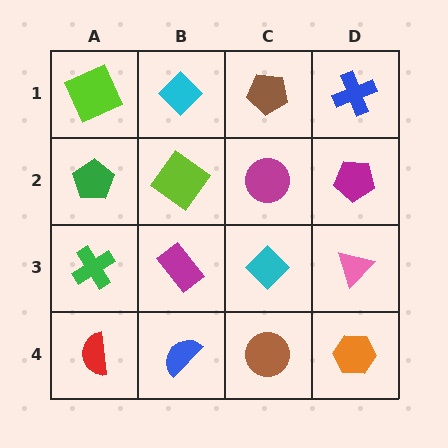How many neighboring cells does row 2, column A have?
3.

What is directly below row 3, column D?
An orange hexagon.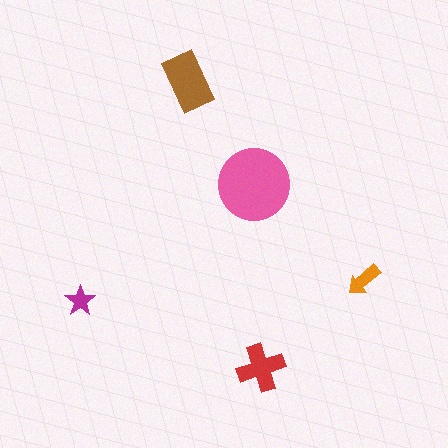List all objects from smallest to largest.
The magenta star, the orange arrow, the red cross, the brown rectangle, the pink circle.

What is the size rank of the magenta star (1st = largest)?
5th.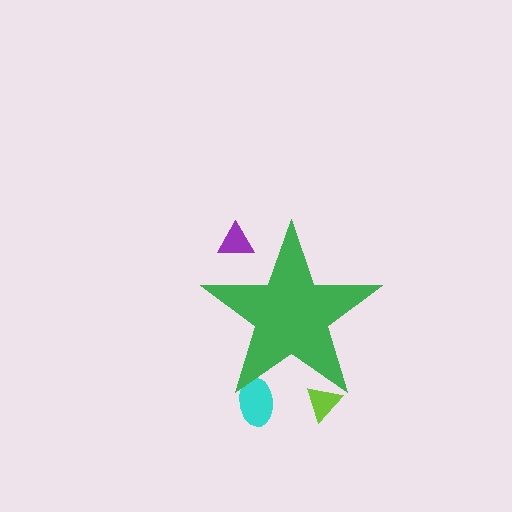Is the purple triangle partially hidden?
Yes, the purple triangle is partially hidden behind the green star.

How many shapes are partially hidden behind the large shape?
3 shapes are partially hidden.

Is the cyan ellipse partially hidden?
Yes, the cyan ellipse is partially hidden behind the green star.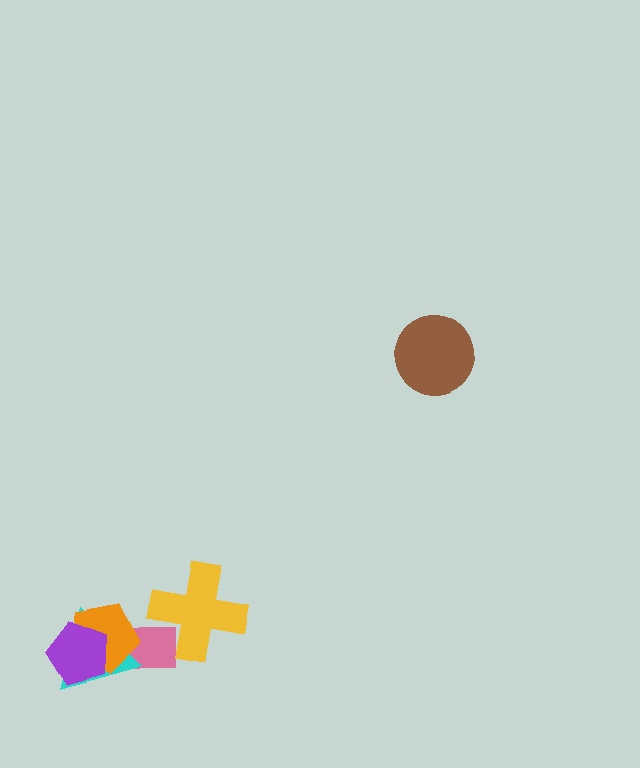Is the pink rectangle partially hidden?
Yes, it is partially covered by another shape.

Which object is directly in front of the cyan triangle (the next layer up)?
The orange pentagon is directly in front of the cyan triangle.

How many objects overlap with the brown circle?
0 objects overlap with the brown circle.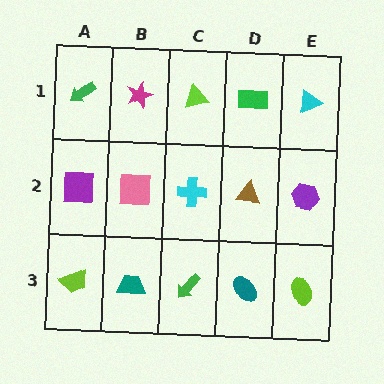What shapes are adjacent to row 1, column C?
A cyan cross (row 2, column C), a magenta star (row 1, column B), a green rectangle (row 1, column D).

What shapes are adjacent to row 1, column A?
A purple square (row 2, column A), a magenta star (row 1, column B).